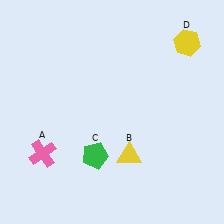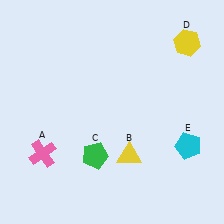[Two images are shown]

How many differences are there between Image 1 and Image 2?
There is 1 difference between the two images.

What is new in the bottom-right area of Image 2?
A cyan pentagon (E) was added in the bottom-right area of Image 2.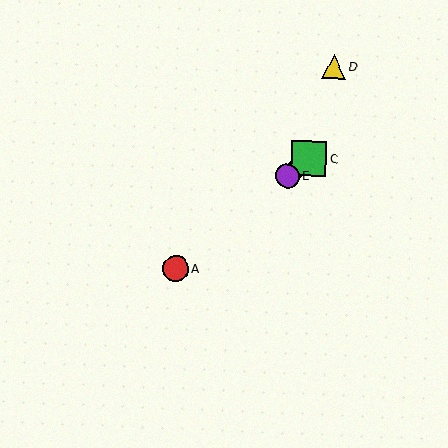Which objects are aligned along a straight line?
Objects A, B, C, E are aligned along a straight line.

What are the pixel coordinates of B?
Object B is at (297, 168).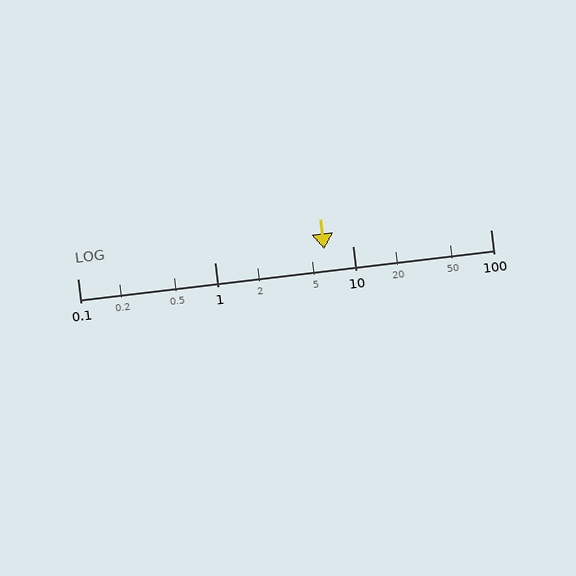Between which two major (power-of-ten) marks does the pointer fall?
The pointer is between 1 and 10.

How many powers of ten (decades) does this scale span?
The scale spans 3 decades, from 0.1 to 100.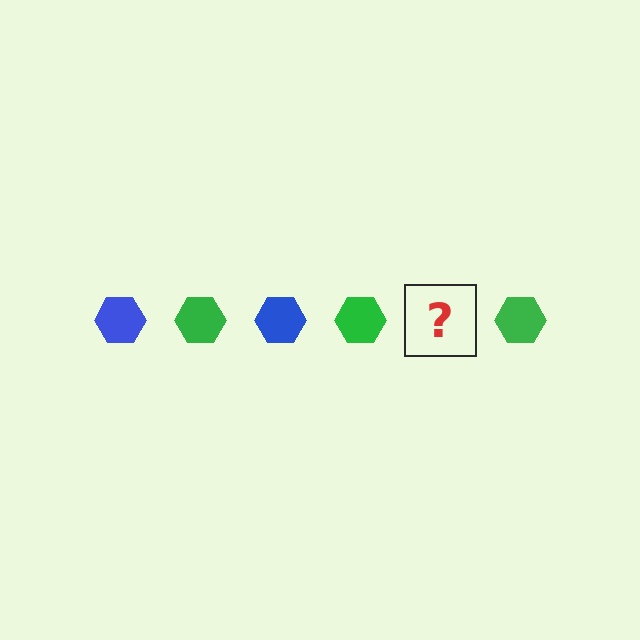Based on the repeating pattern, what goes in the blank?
The blank should be a blue hexagon.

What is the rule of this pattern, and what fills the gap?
The rule is that the pattern cycles through blue, green hexagons. The gap should be filled with a blue hexagon.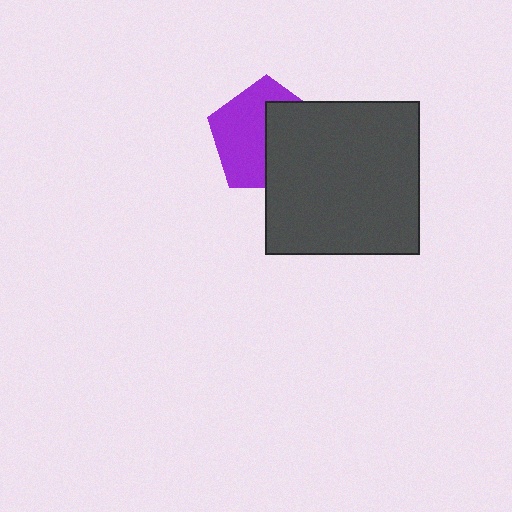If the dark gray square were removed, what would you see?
You would see the complete purple pentagon.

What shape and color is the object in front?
The object in front is a dark gray square.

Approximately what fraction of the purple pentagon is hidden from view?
Roughly 45% of the purple pentagon is hidden behind the dark gray square.